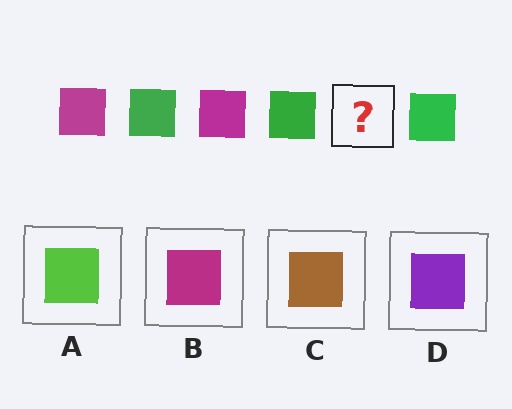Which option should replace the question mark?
Option B.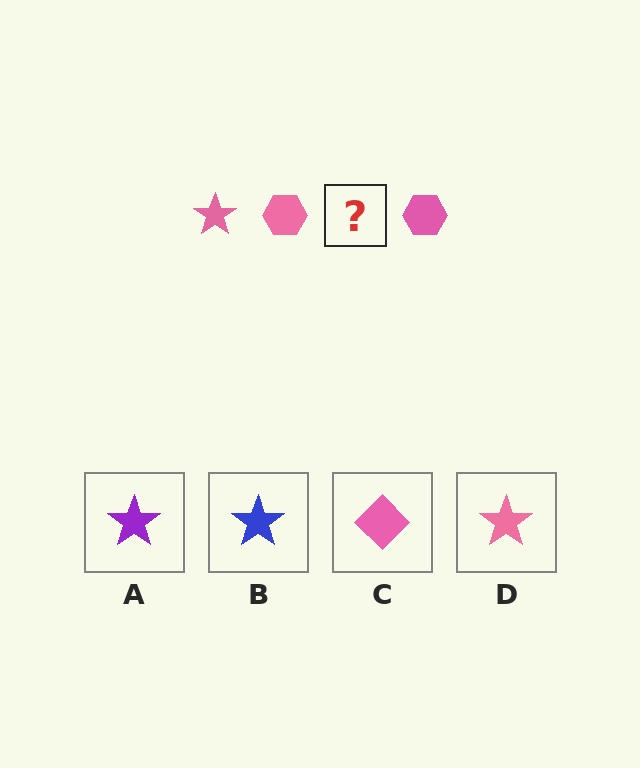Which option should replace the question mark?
Option D.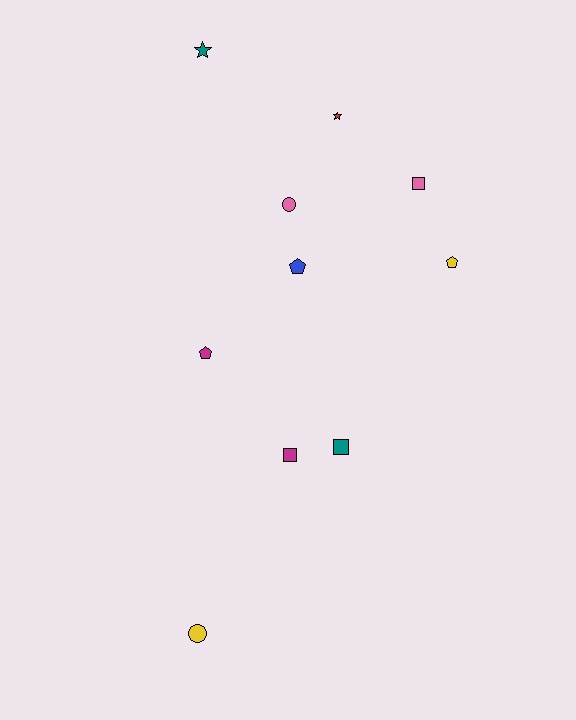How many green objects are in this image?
There are no green objects.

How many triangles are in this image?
There are no triangles.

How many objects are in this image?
There are 10 objects.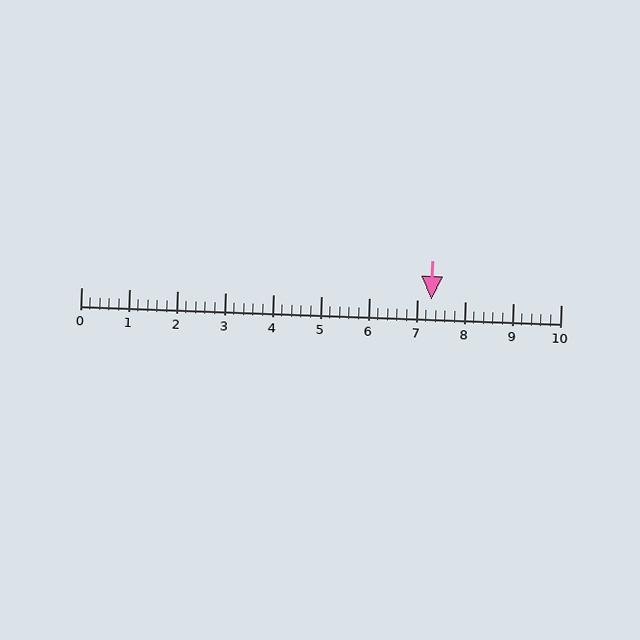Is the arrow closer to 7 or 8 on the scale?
The arrow is closer to 7.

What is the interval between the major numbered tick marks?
The major tick marks are spaced 1 units apart.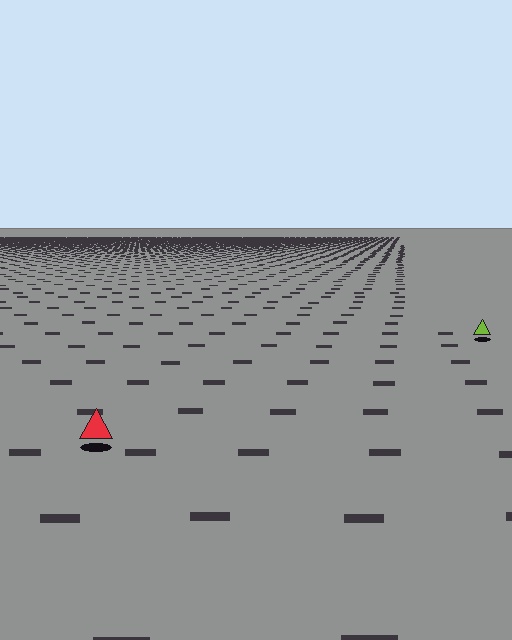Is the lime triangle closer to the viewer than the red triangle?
No. The red triangle is closer — you can tell from the texture gradient: the ground texture is coarser near it.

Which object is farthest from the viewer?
The lime triangle is farthest from the viewer. It appears smaller and the ground texture around it is denser.